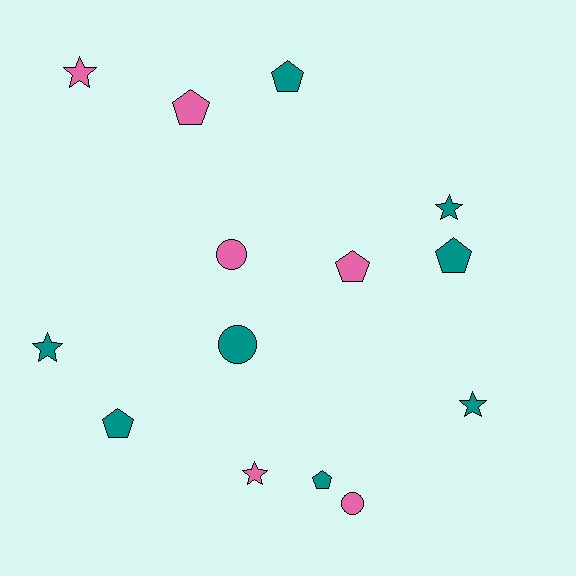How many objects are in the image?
There are 14 objects.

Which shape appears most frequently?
Pentagon, with 6 objects.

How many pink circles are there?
There are 2 pink circles.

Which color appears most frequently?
Teal, with 8 objects.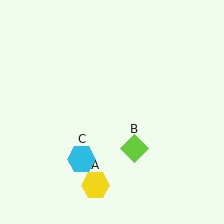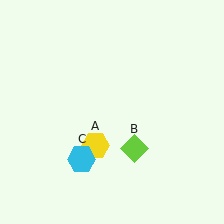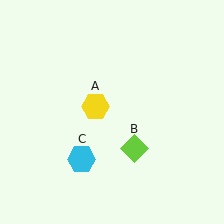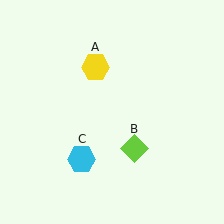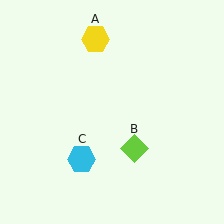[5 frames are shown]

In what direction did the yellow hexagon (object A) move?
The yellow hexagon (object A) moved up.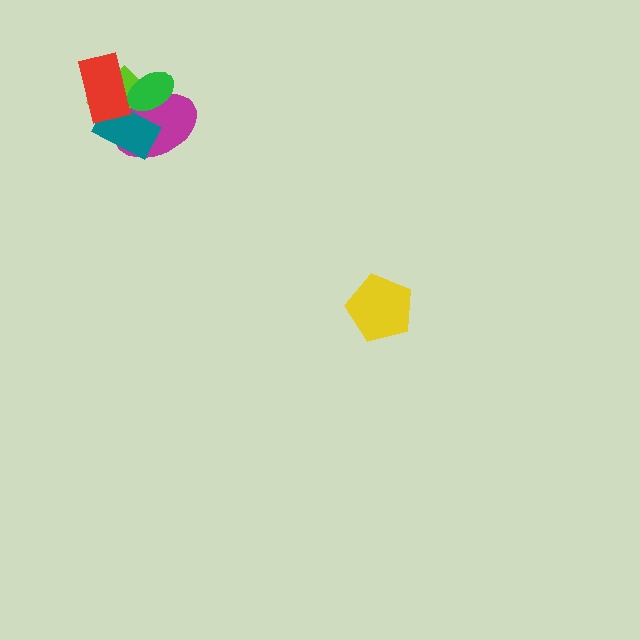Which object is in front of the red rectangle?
The green ellipse is in front of the red rectangle.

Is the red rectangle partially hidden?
Yes, it is partially covered by another shape.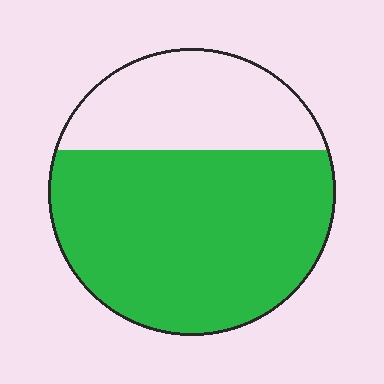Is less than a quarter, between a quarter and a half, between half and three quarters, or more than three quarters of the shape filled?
Between half and three quarters.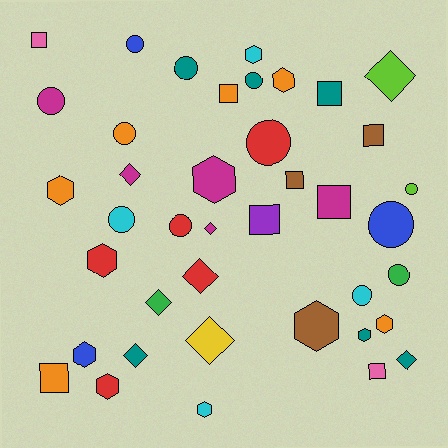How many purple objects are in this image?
There is 1 purple object.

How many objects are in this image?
There are 40 objects.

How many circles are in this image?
There are 12 circles.